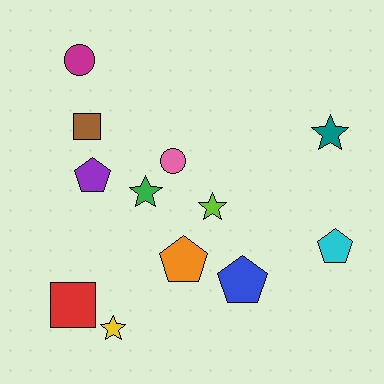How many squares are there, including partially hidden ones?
There are 2 squares.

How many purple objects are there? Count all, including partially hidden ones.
There is 1 purple object.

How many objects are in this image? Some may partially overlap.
There are 12 objects.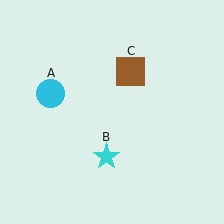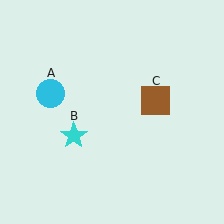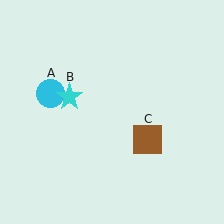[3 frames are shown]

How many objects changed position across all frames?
2 objects changed position: cyan star (object B), brown square (object C).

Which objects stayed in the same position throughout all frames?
Cyan circle (object A) remained stationary.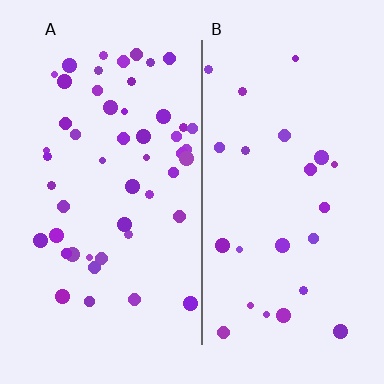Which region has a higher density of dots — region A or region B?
A (the left).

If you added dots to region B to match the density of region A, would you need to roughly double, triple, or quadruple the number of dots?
Approximately double.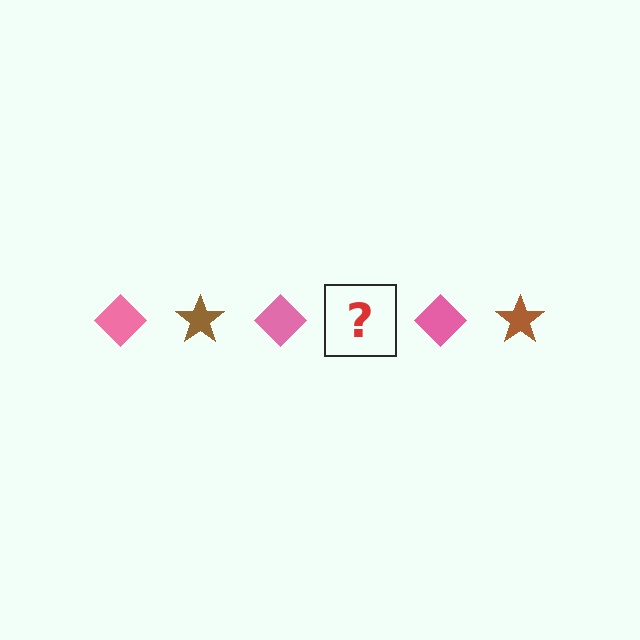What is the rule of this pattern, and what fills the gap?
The rule is that the pattern alternates between pink diamond and brown star. The gap should be filled with a brown star.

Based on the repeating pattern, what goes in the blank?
The blank should be a brown star.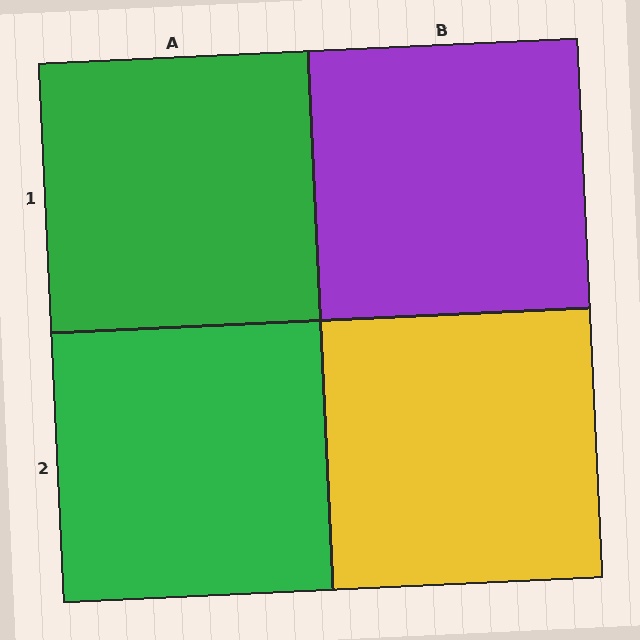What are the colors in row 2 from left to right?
Green, yellow.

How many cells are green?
2 cells are green.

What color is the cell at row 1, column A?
Green.